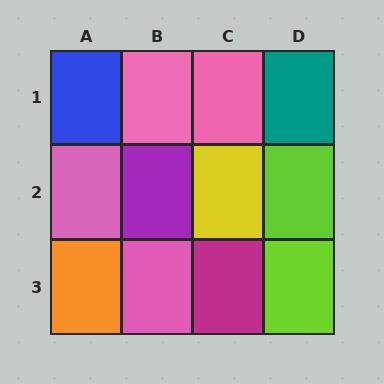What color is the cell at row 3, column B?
Pink.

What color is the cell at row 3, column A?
Orange.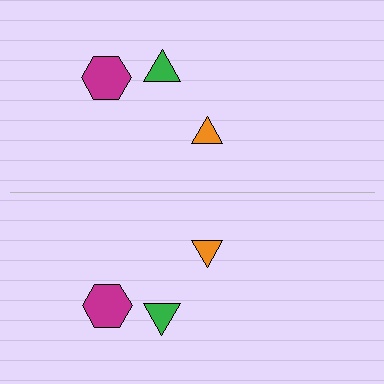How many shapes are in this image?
There are 6 shapes in this image.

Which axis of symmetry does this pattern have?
The pattern has a horizontal axis of symmetry running through the center of the image.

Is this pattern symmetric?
Yes, this pattern has bilateral (reflection) symmetry.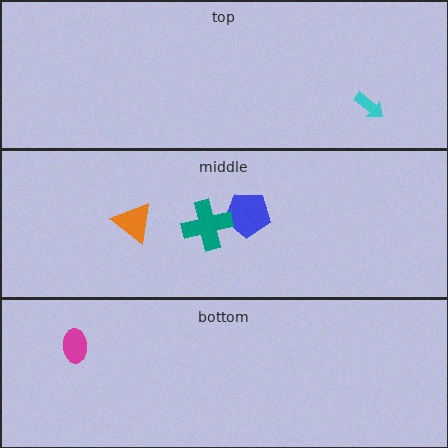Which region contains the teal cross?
The middle region.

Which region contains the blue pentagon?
The middle region.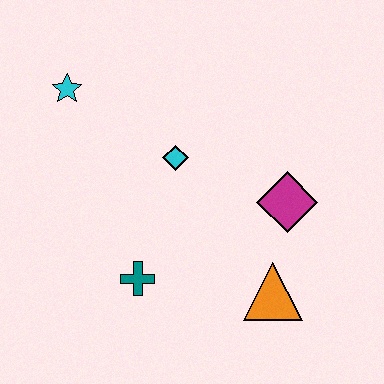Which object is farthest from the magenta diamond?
The cyan star is farthest from the magenta diamond.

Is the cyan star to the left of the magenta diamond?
Yes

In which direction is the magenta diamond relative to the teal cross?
The magenta diamond is to the right of the teal cross.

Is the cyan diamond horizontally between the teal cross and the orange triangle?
Yes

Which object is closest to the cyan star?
The cyan diamond is closest to the cyan star.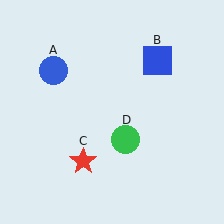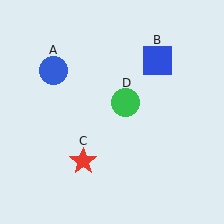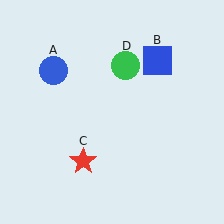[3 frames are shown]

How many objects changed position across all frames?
1 object changed position: green circle (object D).